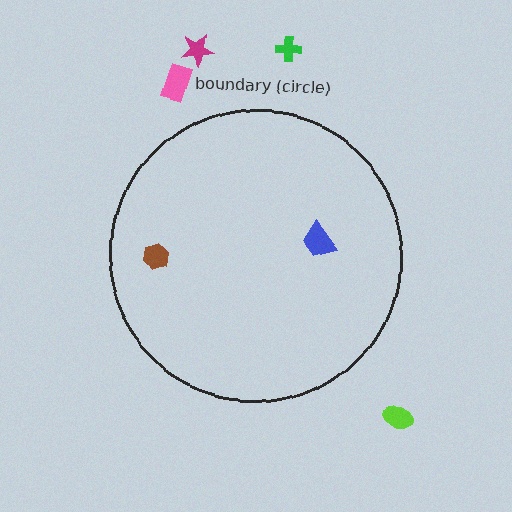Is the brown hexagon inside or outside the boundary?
Inside.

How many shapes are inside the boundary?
2 inside, 4 outside.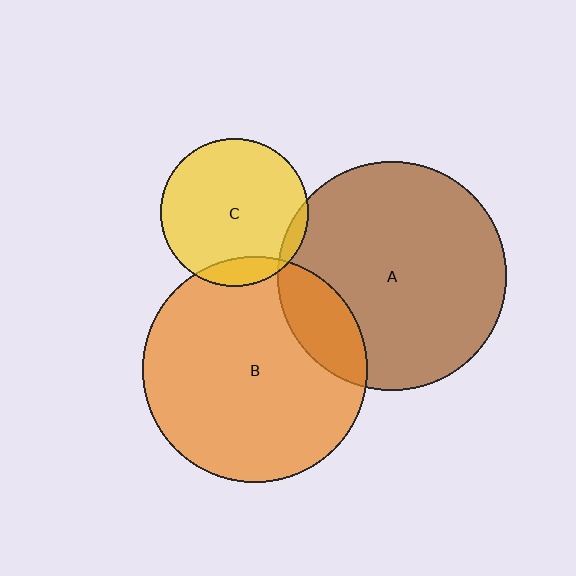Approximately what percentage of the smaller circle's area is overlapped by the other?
Approximately 15%.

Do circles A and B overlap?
Yes.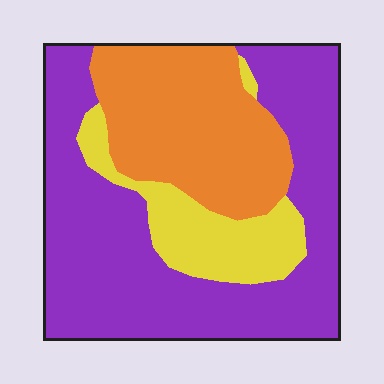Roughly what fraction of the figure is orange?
Orange covers roughly 30% of the figure.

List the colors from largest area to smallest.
From largest to smallest: purple, orange, yellow.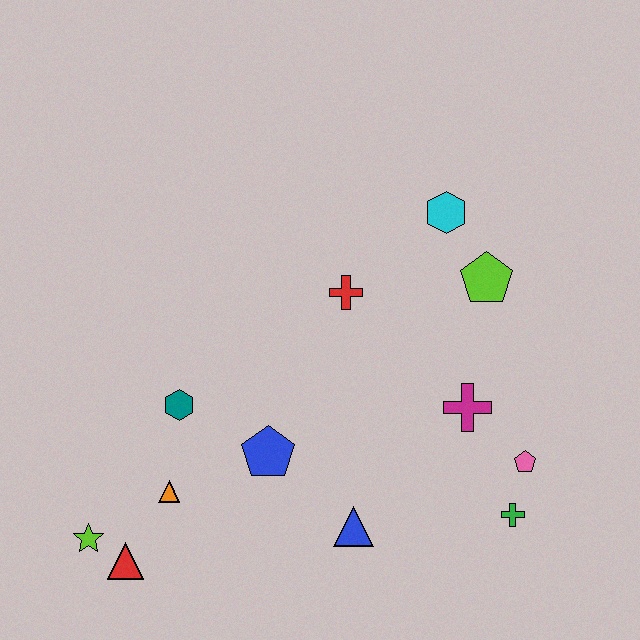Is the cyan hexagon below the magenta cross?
No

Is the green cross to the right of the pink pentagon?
No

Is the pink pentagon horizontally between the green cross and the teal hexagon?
No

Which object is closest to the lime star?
The red triangle is closest to the lime star.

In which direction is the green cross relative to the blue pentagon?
The green cross is to the right of the blue pentagon.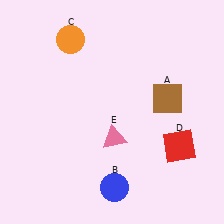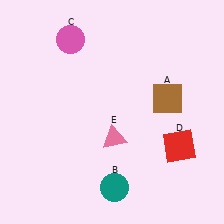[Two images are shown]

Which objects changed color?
B changed from blue to teal. C changed from orange to pink.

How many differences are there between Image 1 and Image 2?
There are 2 differences between the two images.